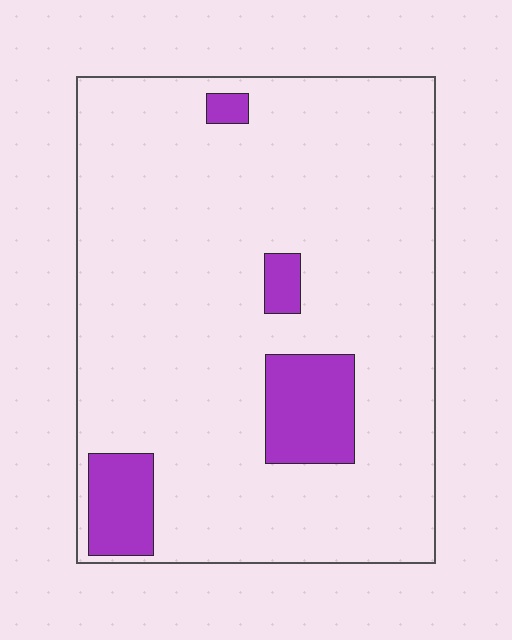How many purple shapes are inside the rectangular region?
4.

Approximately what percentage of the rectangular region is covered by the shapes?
Approximately 10%.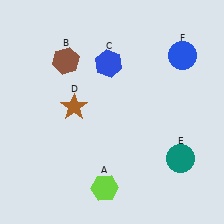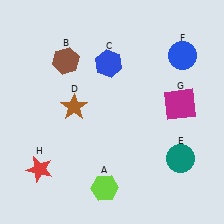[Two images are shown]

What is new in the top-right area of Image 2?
A magenta square (G) was added in the top-right area of Image 2.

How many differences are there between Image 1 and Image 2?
There are 2 differences between the two images.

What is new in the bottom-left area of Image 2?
A red star (H) was added in the bottom-left area of Image 2.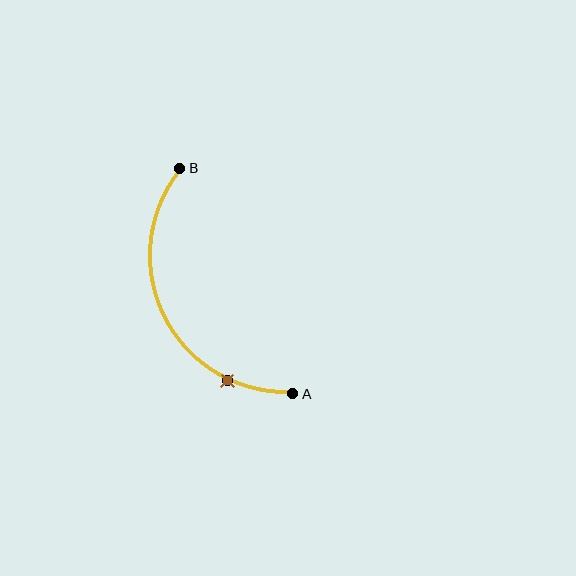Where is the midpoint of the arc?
The arc midpoint is the point on the curve farthest from the straight line joining A and B. It sits to the left of that line.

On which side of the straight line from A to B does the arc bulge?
The arc bulges to the left of the straight line connecting A and B.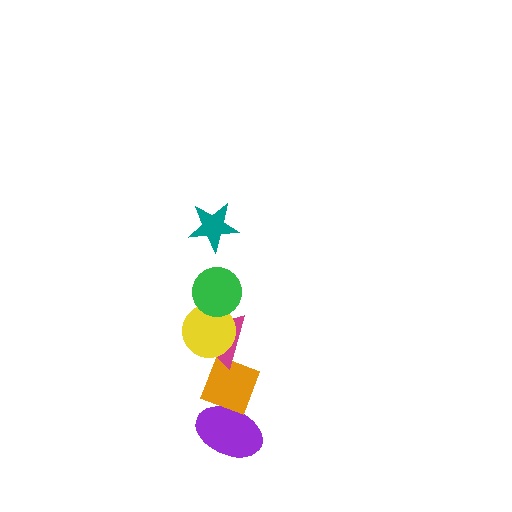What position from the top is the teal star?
The teal star is 1st from the top.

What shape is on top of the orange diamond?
The magenta triangle is on top of the orange diamond.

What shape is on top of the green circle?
The teal star is on top of the green circle.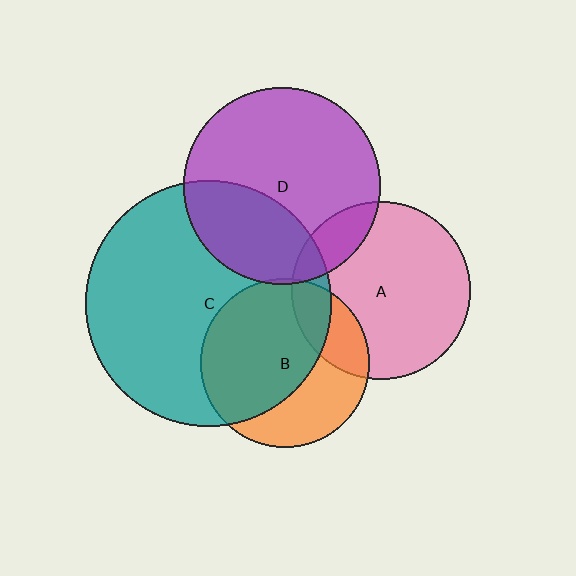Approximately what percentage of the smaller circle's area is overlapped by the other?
Approximately 30%.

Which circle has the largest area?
Circle C (teal).